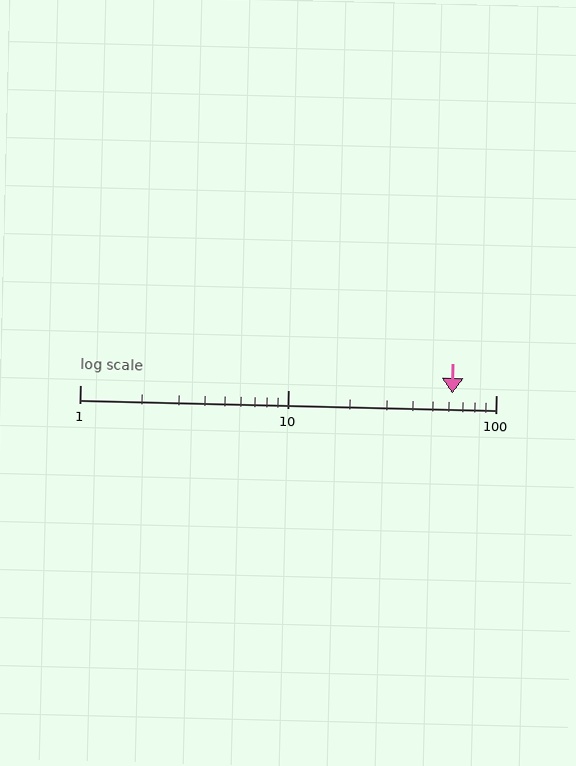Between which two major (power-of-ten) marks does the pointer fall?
The pointer is between 10 and 100.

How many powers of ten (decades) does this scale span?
The scale spans 2 decades, from 1 to 100.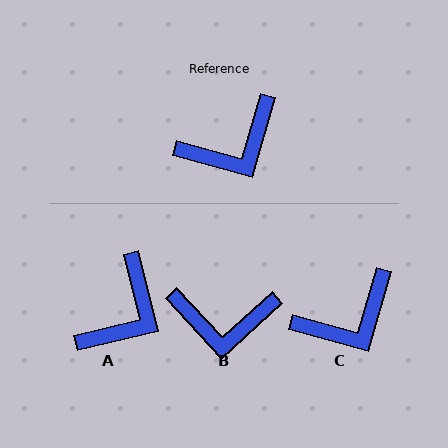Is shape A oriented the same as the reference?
No, it is off by about 29 degrees.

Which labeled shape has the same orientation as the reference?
C.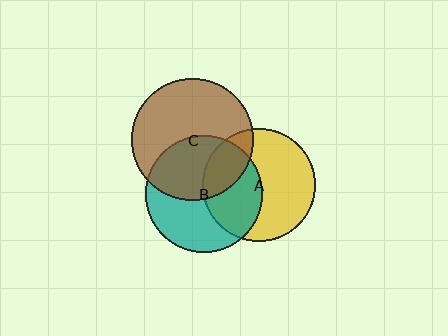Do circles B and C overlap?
Yes.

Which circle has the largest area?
Circle C (brown).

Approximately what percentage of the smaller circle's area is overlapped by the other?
Approximately 45%.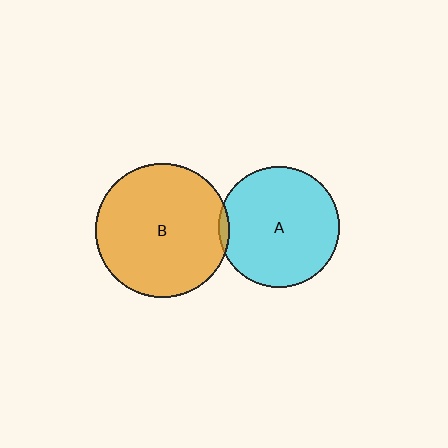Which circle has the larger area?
Circle B (orange).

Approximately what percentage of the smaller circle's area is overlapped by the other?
Approximately 5%.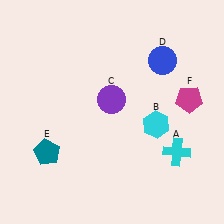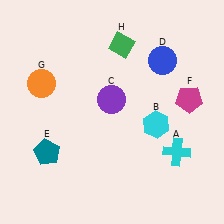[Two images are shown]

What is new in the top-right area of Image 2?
A green diamond (H) was added in the top-right area of Image 2.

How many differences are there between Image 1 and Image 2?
There are 2 differences between the two images.